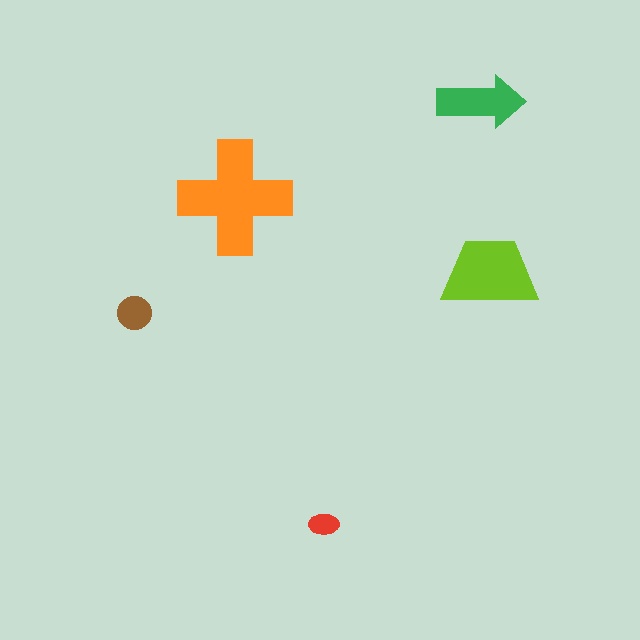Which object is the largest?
The orange cross.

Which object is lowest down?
The red ellipse is bottommost.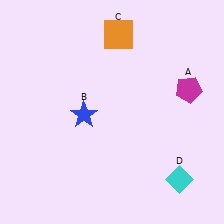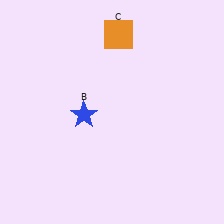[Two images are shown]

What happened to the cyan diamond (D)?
The cyan diamond (D) was removed in Image 2. It was in the bottom-right area of Image 1.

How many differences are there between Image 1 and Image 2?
There are 2 differences between the two images.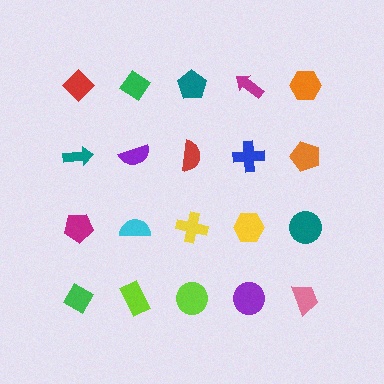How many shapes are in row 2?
5 shapes.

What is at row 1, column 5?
An orange hexagon.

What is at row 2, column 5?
An orange pentagon.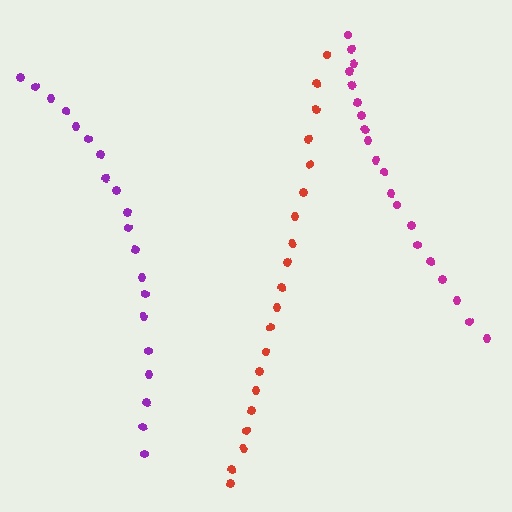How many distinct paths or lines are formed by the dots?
There are 3 distinct paths.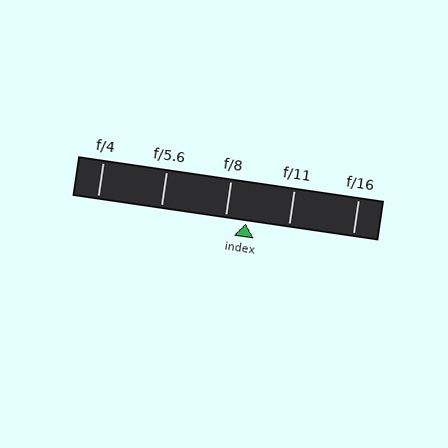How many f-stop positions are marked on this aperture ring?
There are 5 f-stop positions marked.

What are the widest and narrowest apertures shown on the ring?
The widest aperture shown is f/4 and the narrowest is f/16.